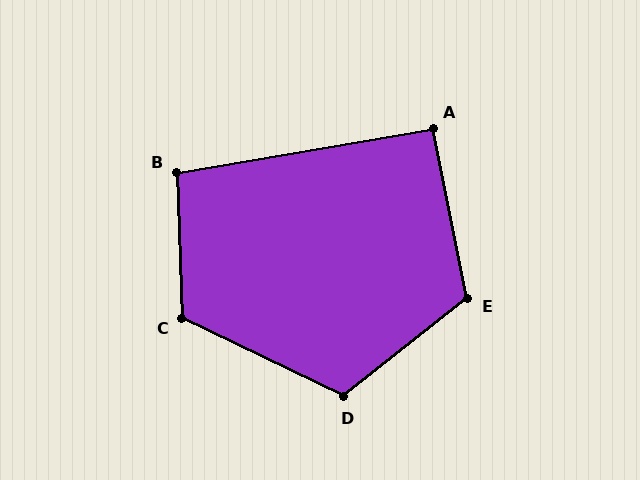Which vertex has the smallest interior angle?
A, at approximately 92 degrees.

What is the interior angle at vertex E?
Approximately 117 degrees (obtuse).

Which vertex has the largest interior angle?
C, at approximately 118 degrees.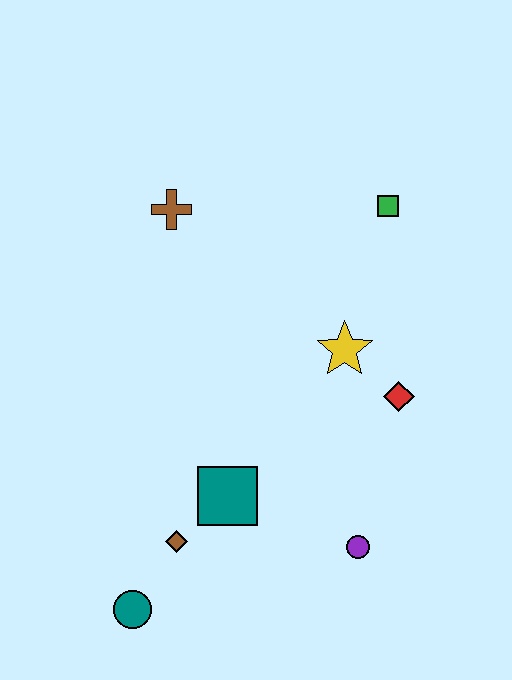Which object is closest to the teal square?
The brown diamond is closest to the teal square.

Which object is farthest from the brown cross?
The teal circle is farthest from the brown cross.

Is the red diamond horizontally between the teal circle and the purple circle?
No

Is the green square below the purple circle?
No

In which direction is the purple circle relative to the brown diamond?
The purple circle is to the right of the brown diamond.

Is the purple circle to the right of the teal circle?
Yes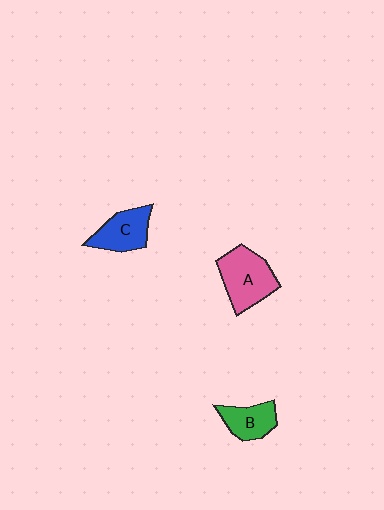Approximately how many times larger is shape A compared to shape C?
Approximately 1.3 times.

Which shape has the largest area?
Shape A (pink).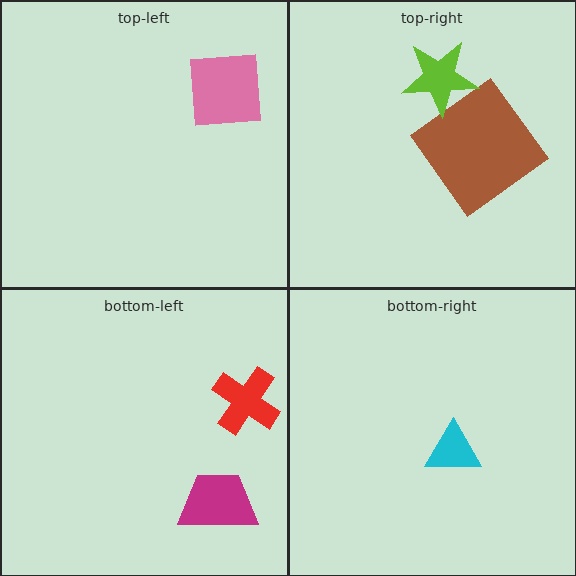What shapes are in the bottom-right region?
The cyan triangle.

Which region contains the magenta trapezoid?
The bottom-left region.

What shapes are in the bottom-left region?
The magenta trapezoid, the red cross.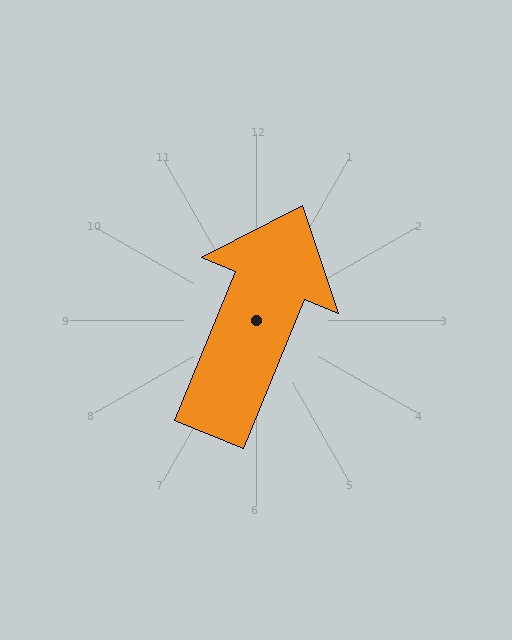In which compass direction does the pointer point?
North.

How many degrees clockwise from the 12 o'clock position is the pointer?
Approximately 22 degrees.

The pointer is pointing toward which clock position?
Roughly 1 o'clock.